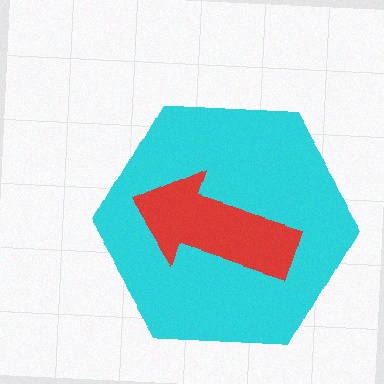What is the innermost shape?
The red arrow.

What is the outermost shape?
The cyan hexagon.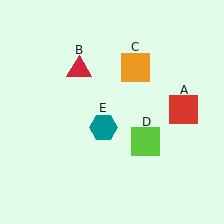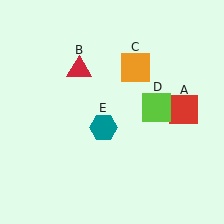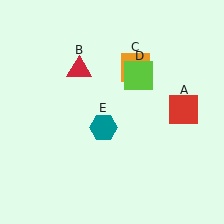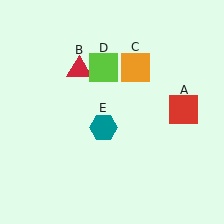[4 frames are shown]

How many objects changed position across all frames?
1 object changed position: lime square (object D).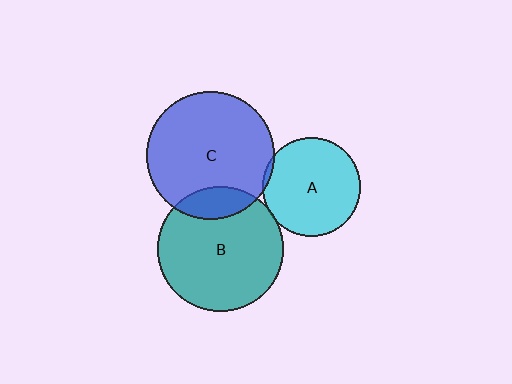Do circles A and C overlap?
Yes.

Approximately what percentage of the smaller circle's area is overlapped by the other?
Approximately 5%.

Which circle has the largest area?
Circle C (blue).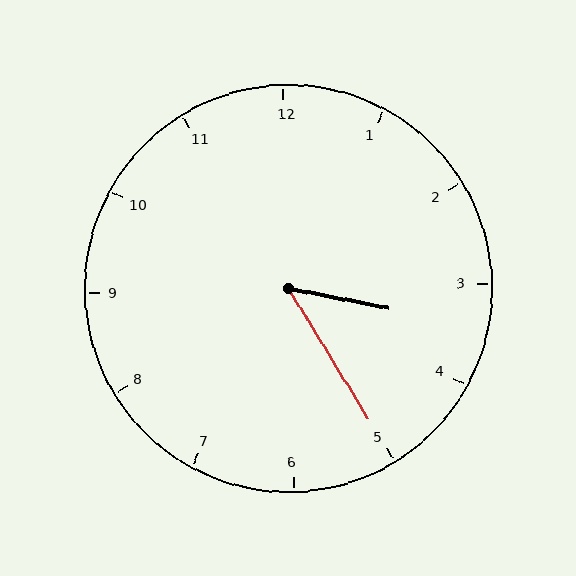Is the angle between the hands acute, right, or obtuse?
It is acute.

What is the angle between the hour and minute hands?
Approximately 48 degrees.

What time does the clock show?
3:25.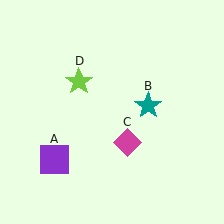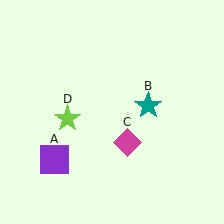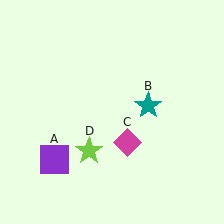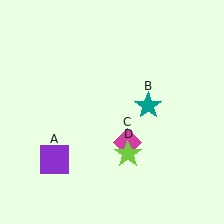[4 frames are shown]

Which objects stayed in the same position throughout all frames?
Purple square (object A) and teal star (object B) and magenta diamond (object C) remained stationary.